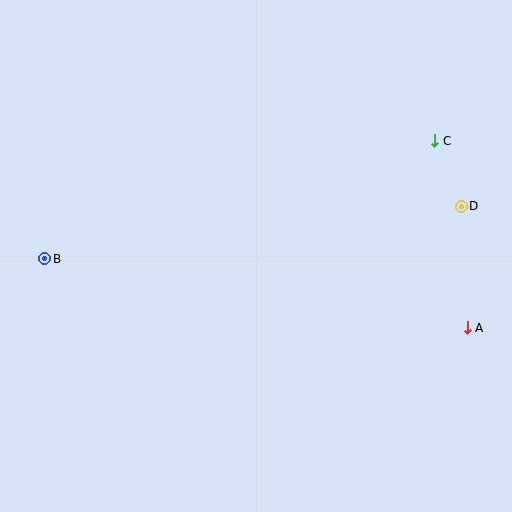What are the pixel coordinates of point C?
Point C is at (435, 141).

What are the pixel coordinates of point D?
Point D is at (461, 206).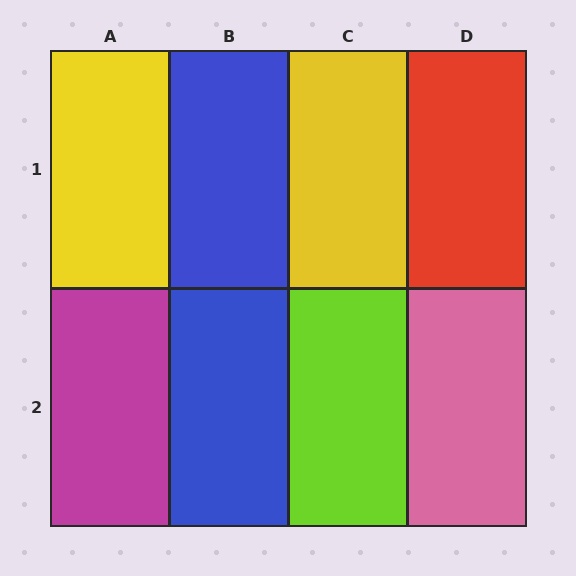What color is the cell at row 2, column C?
Lime.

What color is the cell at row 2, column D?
Pink.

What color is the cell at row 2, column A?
Magenta.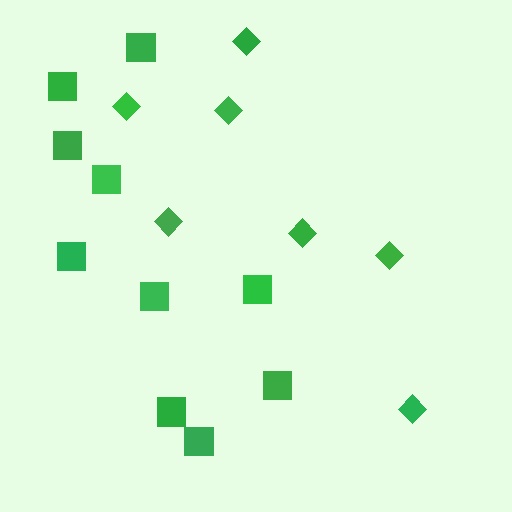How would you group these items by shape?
There are 2 groups: one group of squares (10) and one group of diamonds (7).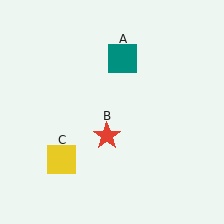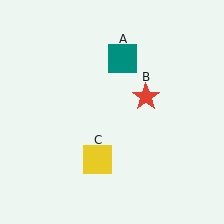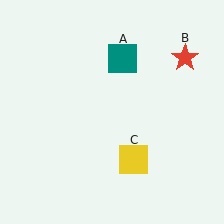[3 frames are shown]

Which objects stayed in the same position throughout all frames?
Teal square (object A) remained stationary.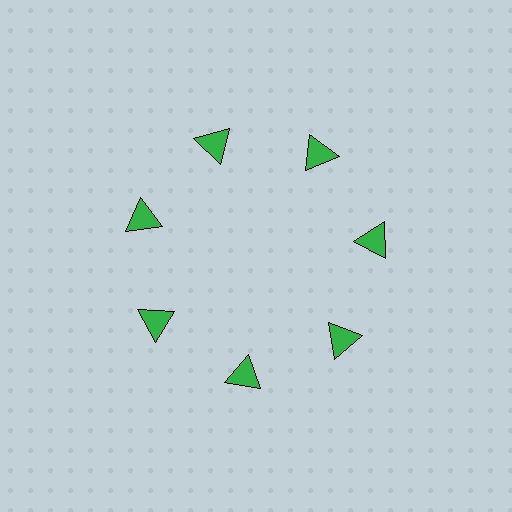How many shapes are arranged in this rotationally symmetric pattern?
There are 7 shapes, arranged in 7 groups of 1.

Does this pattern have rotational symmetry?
Yes, this pattern has 7-fold rotational symmetry. It looks the same after rotating 51 degrees around the center.